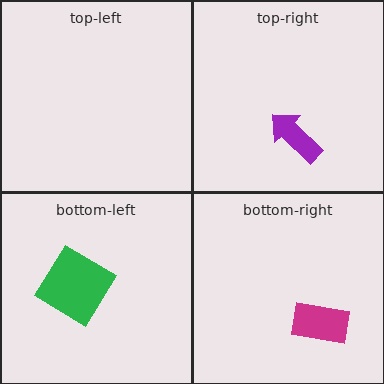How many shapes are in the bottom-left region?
1.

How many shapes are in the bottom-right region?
1.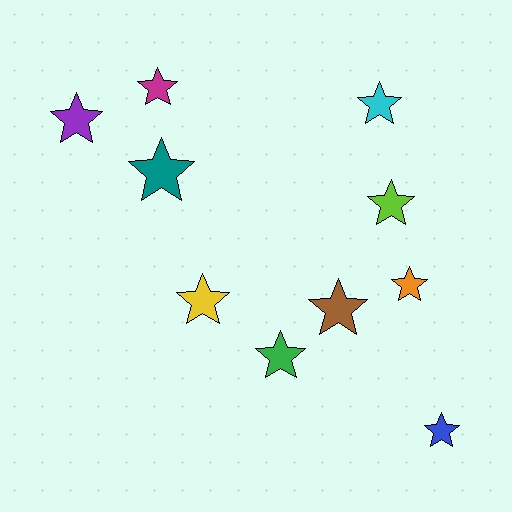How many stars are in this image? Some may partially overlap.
There are 10 stars.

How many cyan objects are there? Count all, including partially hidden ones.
There is 1 cyan object.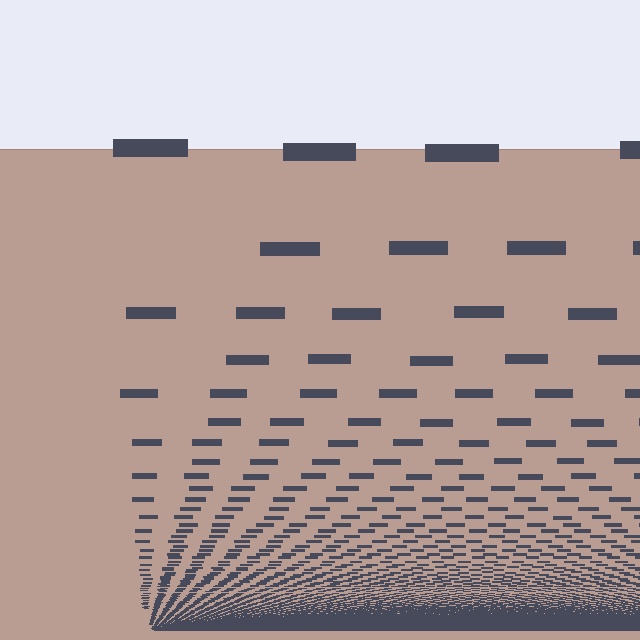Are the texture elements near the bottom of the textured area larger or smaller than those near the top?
Smaller. The gradient is inverted — elements near the bottom are smaller and denser.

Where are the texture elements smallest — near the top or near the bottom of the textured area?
Near the bottom.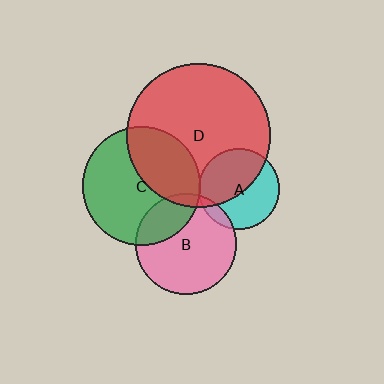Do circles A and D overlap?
Yes.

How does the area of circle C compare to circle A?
Approximately 2.1 times.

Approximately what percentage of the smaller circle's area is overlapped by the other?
Approximately 50%.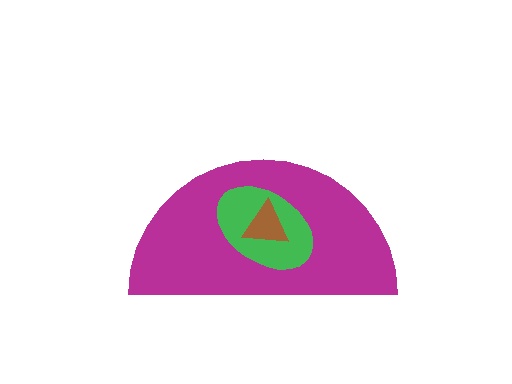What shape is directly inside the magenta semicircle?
The green ellipse.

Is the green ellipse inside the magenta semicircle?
Yes.